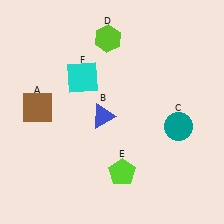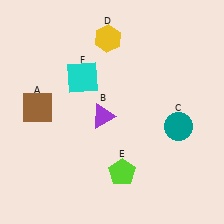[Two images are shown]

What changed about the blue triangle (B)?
In Image 1, B is blue. In Image 2, it changed to purple.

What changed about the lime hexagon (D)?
In Image 1, D is lime. In Image 2, it changed to yellow.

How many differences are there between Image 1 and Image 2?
There are 2 differences between the two images.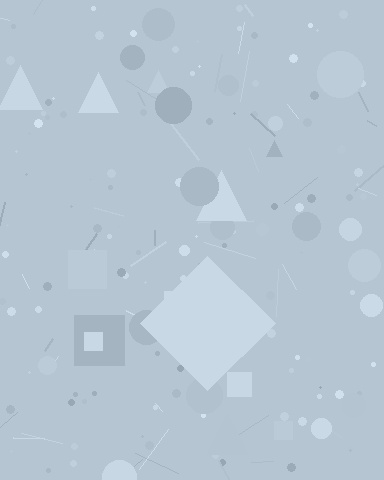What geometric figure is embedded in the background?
A diamond is embedded in the background.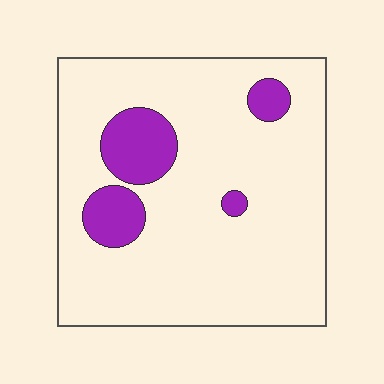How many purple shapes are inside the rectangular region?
4.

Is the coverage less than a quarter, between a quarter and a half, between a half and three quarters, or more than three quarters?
Less than a quarter.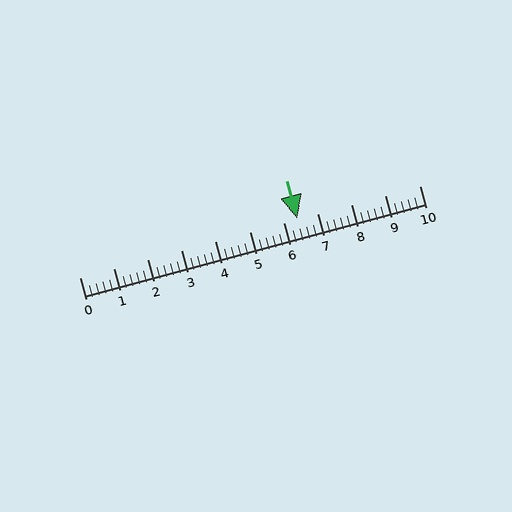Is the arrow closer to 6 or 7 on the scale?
The arrow is closer to 6.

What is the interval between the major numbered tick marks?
The major tick marks are spaced 1 units apart.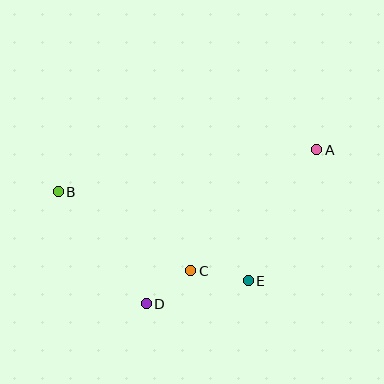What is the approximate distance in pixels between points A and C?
The distance between A and C is approximately 175 pixels.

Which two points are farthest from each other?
Points A and B are farthest from each other.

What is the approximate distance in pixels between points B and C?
The distance between B and C is approximately 154 pixels.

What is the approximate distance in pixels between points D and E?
The distance between D and E is approximately 105 pixels.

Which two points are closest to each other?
Points C and D are closest to each other.